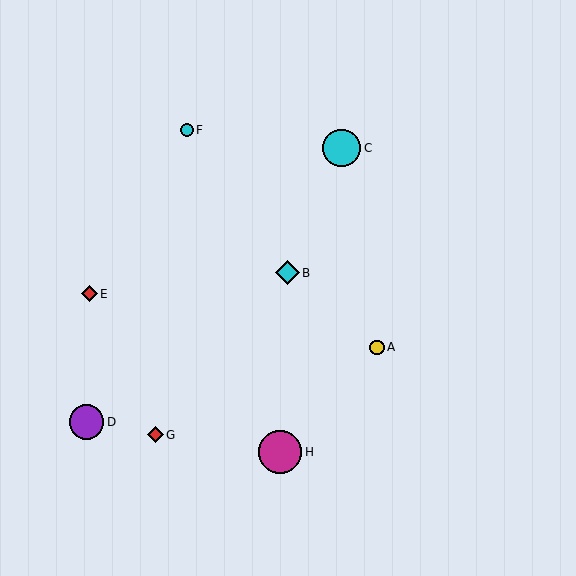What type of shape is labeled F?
Shape F is a cyan circle.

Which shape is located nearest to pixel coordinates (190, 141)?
The cyan circle (labeled F) at (187, 130) is nearest to that location.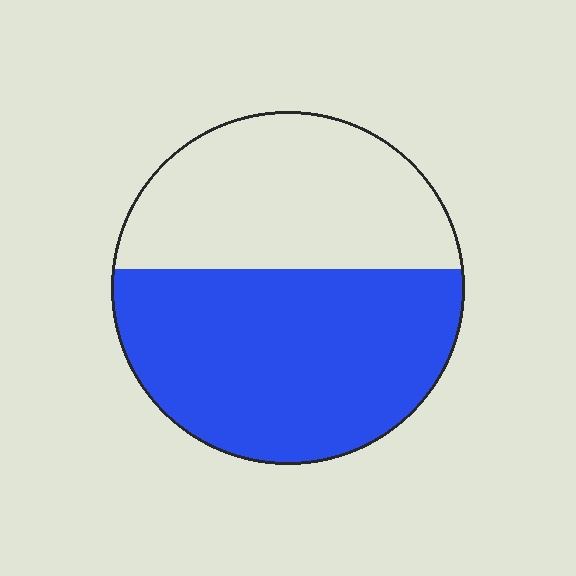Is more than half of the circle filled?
Yes.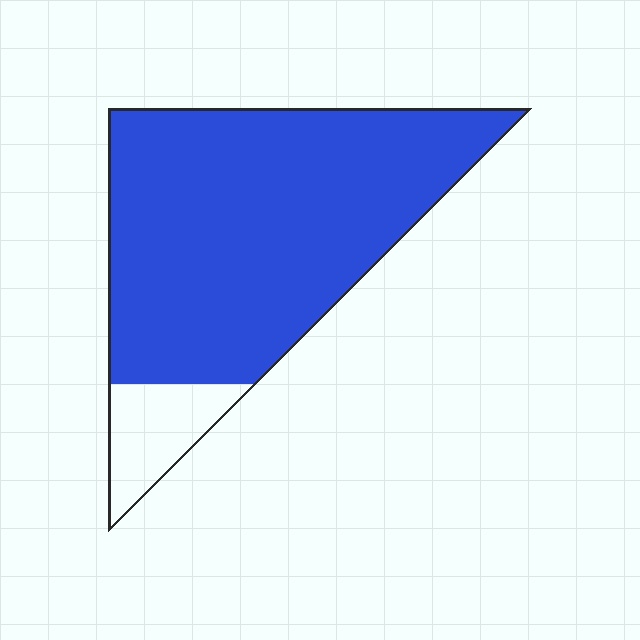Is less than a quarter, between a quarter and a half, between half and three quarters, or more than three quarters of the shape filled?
More than three quarters.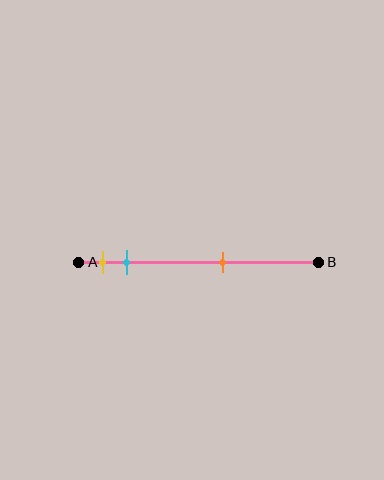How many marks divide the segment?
There are 3 marks dividing the segment.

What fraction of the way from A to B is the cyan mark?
The cyan mark is approximately 20% (0.2) of the way from A to B.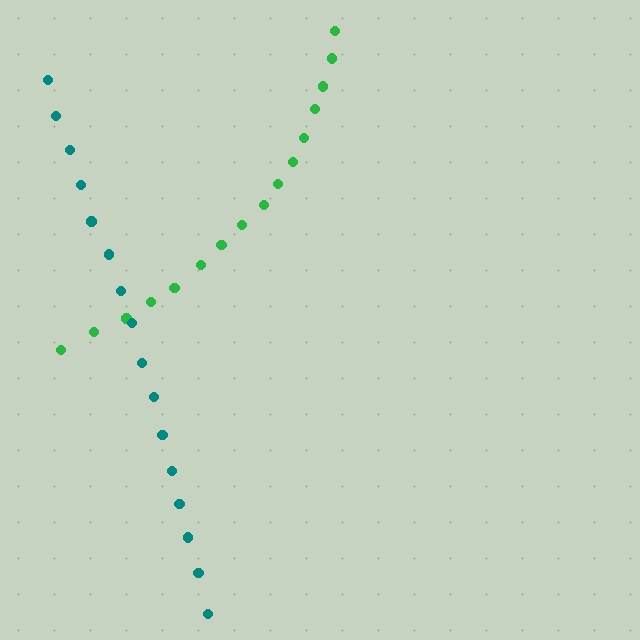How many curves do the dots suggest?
There are 2 distinct paths.